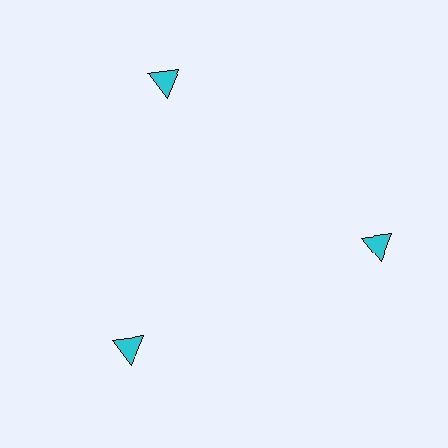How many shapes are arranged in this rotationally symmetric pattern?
There are 3 shapes, arranged in 3 groups of 1.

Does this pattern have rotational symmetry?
Yes, this pattern has 3-fold rotational symmetry. It looks the same after rotating 120 degrees around the center.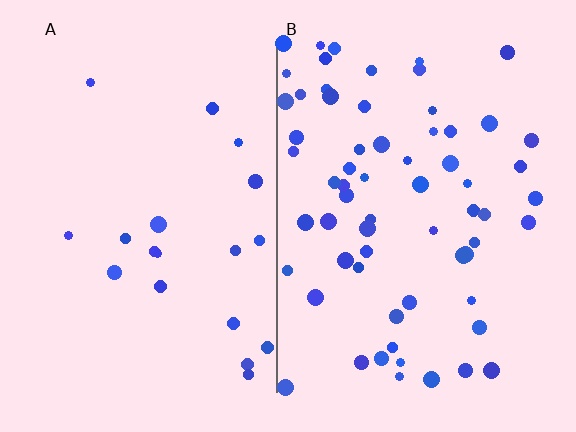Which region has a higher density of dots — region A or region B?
B (the right).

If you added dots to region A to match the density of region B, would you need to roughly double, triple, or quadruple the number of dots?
Approximately triple.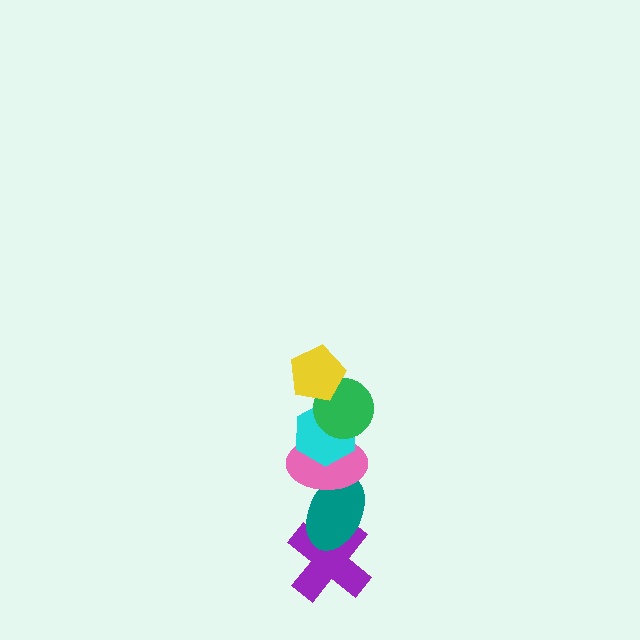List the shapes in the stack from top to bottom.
From top to bottom: the yellow pentagon, the green circle, the cyan hexagon, the pink ellipse, the teal ellipse, the purple cross.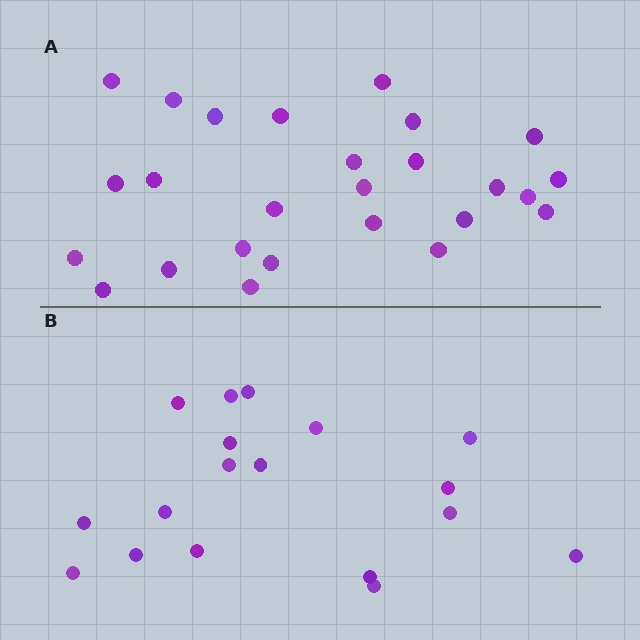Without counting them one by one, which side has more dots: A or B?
Region A (the top region) has more dots.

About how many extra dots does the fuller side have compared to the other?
Region A has roughly 8 or so more dots than region B.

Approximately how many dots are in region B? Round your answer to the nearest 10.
About 20 dots. (The exact count is 18, which rounds to 20.)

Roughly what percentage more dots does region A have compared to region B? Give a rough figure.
About 45% more.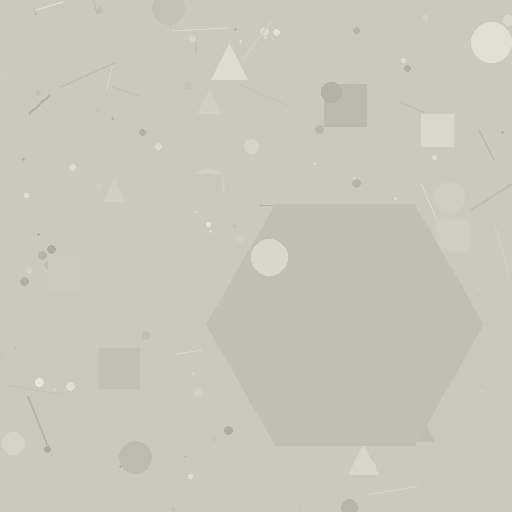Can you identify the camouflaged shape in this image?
The camouflaged shape is a hexagon.